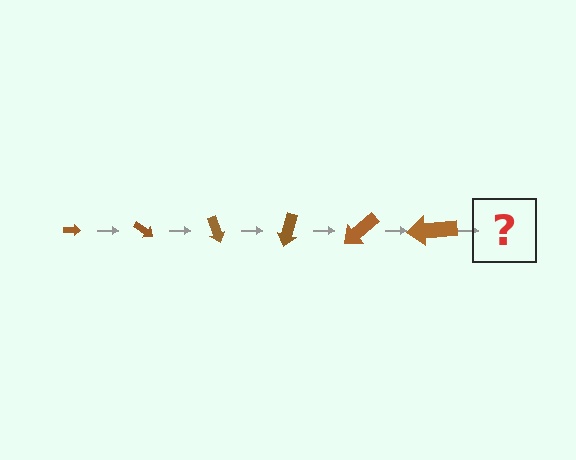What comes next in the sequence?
The next element should be an arrow, larger than the previous one and rotated 210 degrees from the start.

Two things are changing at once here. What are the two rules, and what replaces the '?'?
The two rules are that the arrow grows larger each step and it rotates 35 degrees each step. The '?' should be an arrow, larger than the previous one and rotated 210 degrees from the start.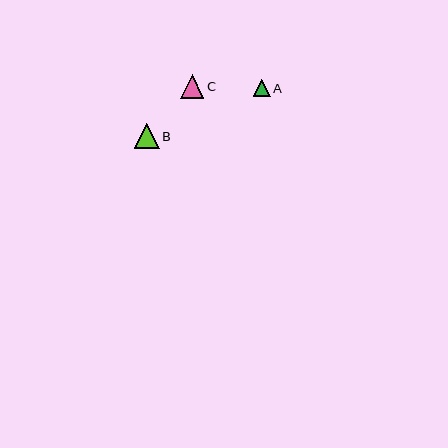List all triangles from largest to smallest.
From largest to smallest: B, C, A.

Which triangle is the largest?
Triangle B is the largest with a size of approximately 25 pixels.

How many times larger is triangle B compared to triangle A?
Triangle B is approximately 1.5 times the size of triangle A.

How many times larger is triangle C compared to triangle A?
Triangle C is approximately 1.4 times the size of triangle A.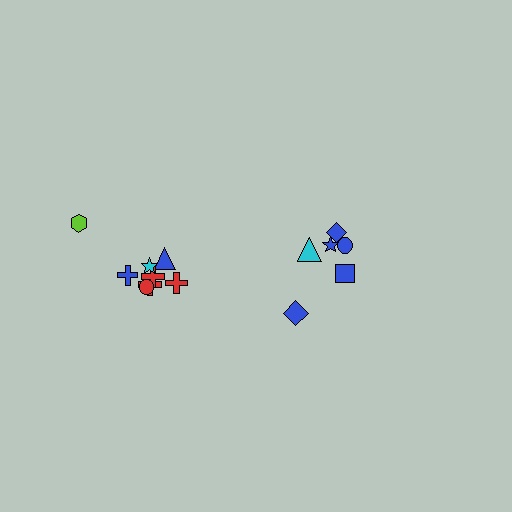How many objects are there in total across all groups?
There are 14 objects.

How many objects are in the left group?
There are 8 objects.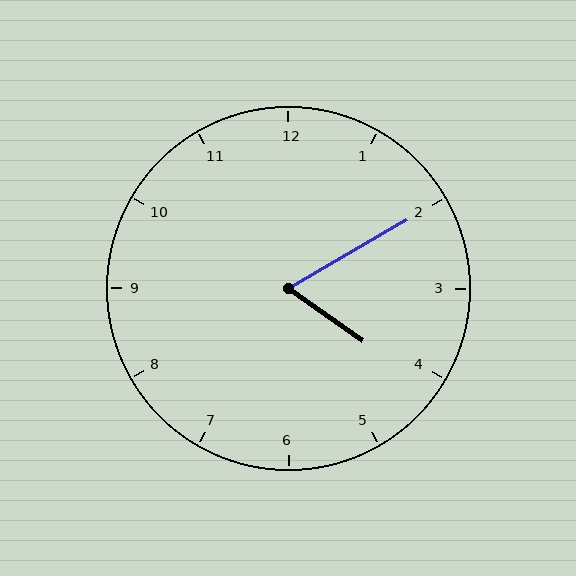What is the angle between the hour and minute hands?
Approximately 65 degrees.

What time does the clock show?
4:10.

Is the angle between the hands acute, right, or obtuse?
It is acute.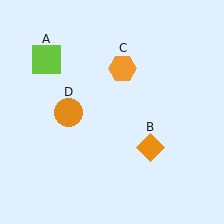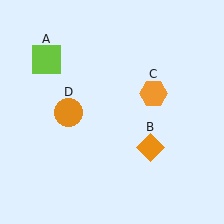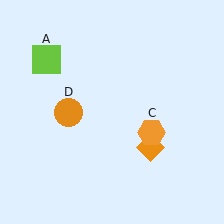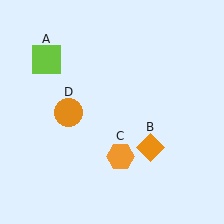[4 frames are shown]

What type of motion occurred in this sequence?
The orange hexagon (object C) rotated clockwise around the center of the scene.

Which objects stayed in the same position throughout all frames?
Lime square (object A) and orange diamond (object B) and orange circle (object D) remained stationary.